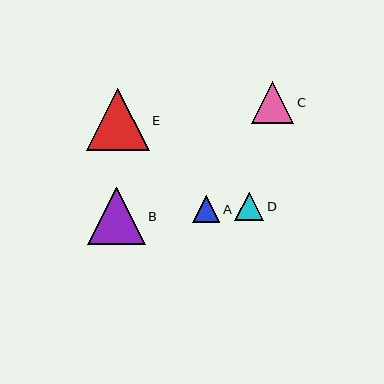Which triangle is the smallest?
Triangle A is the smallest with a size of approximately 27 pixels.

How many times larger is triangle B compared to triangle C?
Triangle B is approximately 1.4 times the size of triangle C.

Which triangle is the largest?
Triangle E is the largest with a size of approximately 63 pixels.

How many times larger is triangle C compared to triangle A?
Triangle C is approximately 1.6 times the size of triangle A.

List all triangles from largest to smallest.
From largest to smallest: E, B, C, D, A.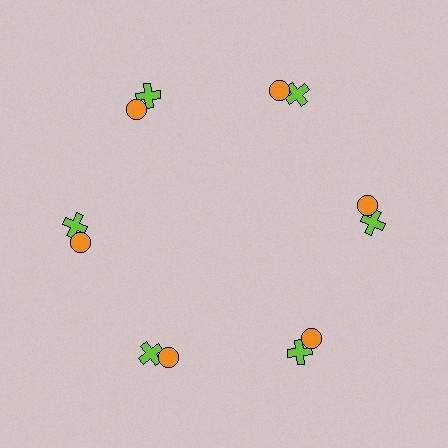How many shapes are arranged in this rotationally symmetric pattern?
There are 12 shapes, arranged in 6 groups of 2.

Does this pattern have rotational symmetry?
Yes, this pattern has 6-fold rotational symmetry. It looks the same after rotating 60 degrees around the center.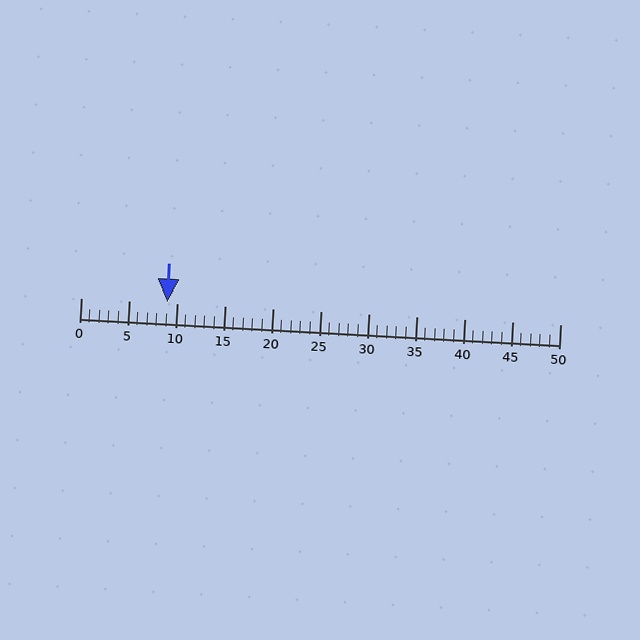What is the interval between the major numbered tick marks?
The major tick marks are spaced 5 units apart.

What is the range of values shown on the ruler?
The ruler shows values from 0 to 50.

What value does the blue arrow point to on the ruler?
The blue arrow points to approximately 9.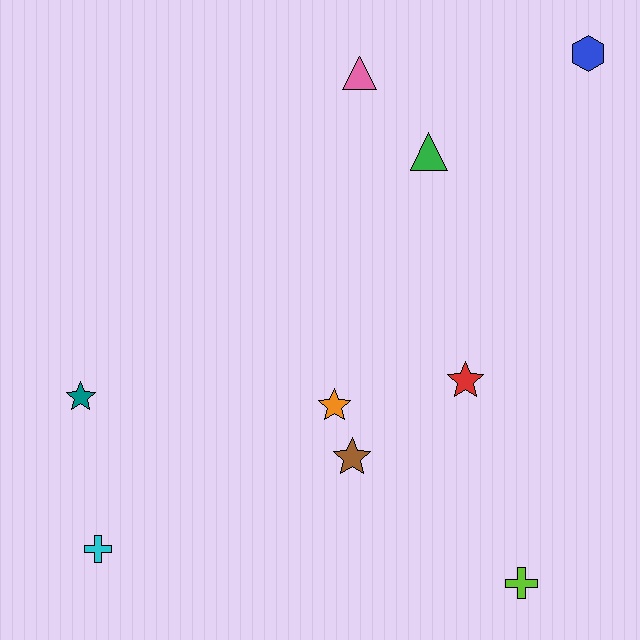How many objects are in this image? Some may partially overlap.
There are 9 objects.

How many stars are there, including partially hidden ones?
There are 4 stars.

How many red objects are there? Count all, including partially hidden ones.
There is 1 red object.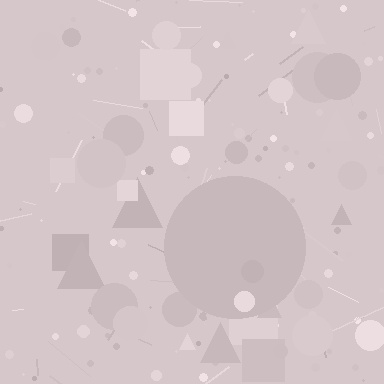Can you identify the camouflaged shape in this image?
The camouflaged shape is a circle.